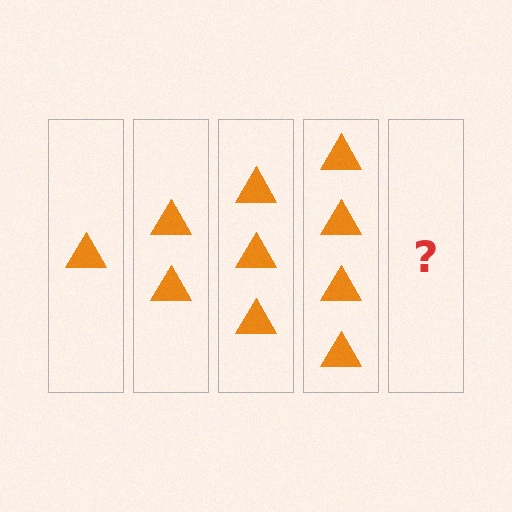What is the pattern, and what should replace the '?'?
The pattern is that each step adds one more triangle. The '?' should be 5 triangles.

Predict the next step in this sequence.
The next step is 5 triangles.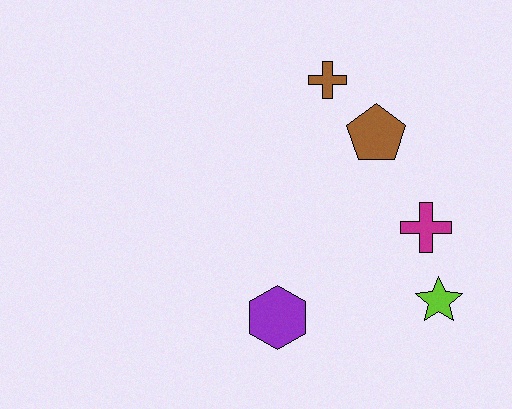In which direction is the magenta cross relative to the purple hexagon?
The magenta cross is to the right of the purple hexagon.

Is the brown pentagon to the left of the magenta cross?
Yes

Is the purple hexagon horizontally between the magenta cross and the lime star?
No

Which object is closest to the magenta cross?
The lime star is closest to the magenta cross.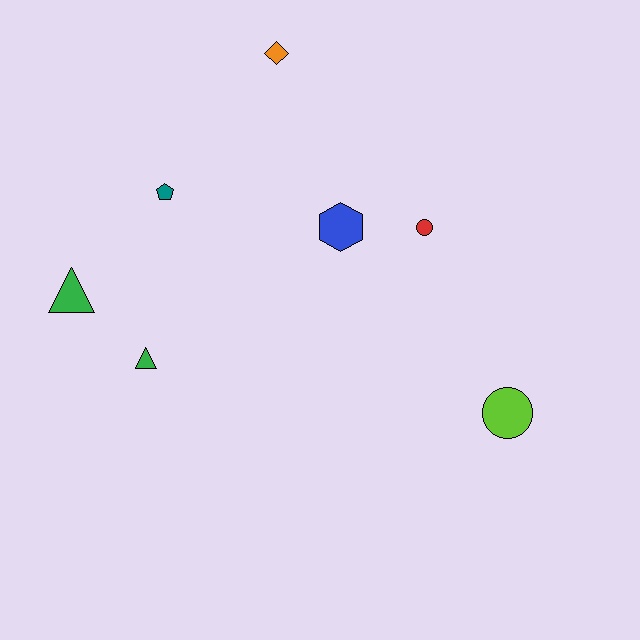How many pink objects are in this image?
There are no pink objects.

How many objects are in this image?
There are 7 objects.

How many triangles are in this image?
There are 2 triangles.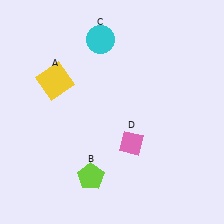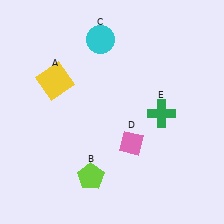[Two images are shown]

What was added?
A green cross (E) was added in Image 2.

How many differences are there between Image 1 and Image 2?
There is 1 difference between the two images.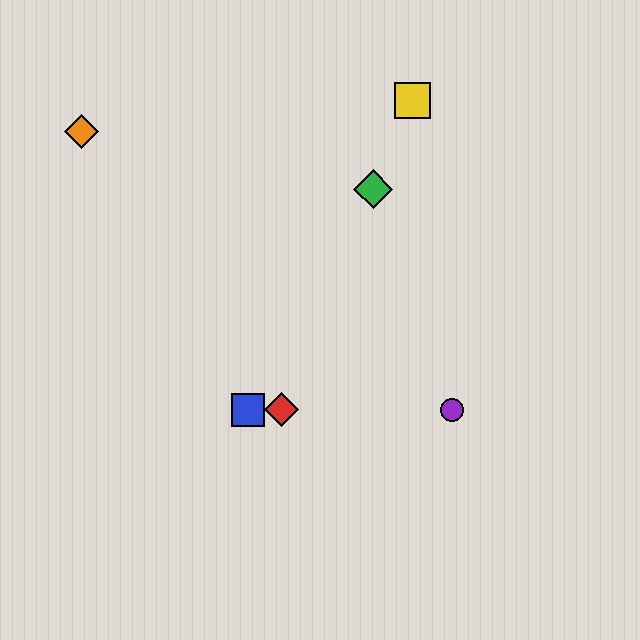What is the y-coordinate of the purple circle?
The purple circle is at y≈410.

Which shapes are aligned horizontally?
The red diamond, the blue square, the purple circle are aligned horizontally.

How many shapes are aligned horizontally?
3 shapes (the red diamond, the blue square, the purple circle) are aligned horizontally.